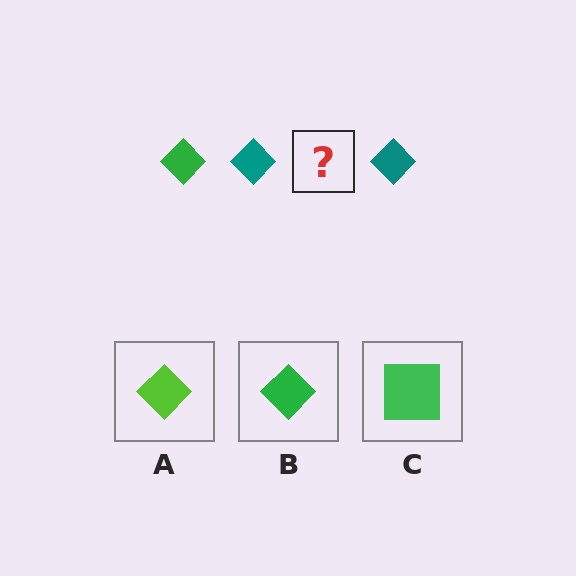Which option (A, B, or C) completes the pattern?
B.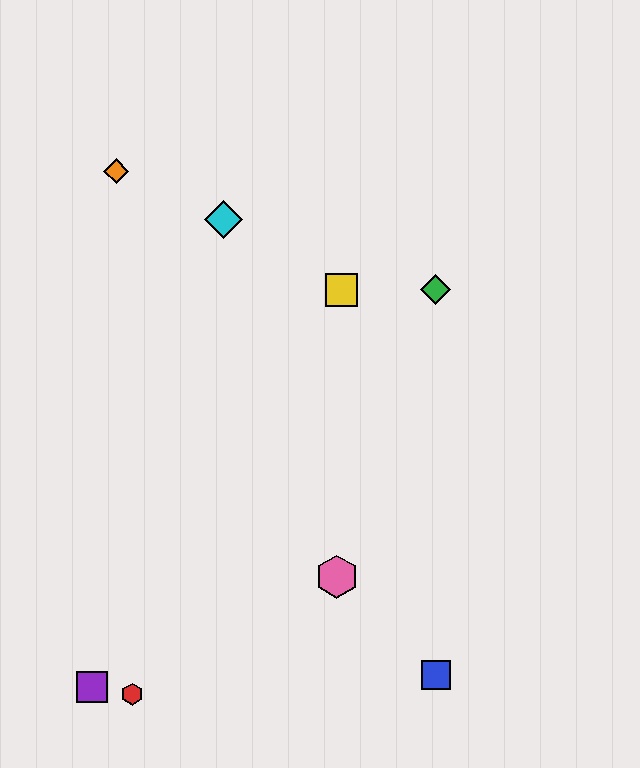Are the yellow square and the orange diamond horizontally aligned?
No, the yellow square is at y≈290 and the orange diamond is at y≈171.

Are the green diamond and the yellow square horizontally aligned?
Yes, both are at y≈290.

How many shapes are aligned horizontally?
2 shapes (the green diamond, the yellow square) are aligned horizontally.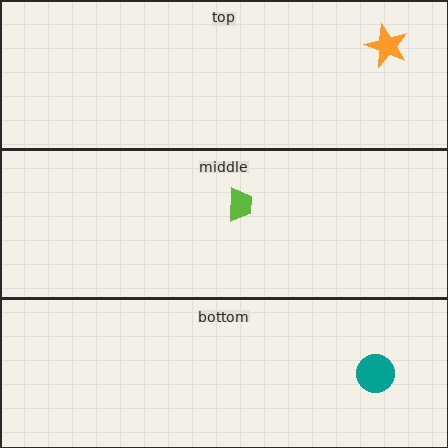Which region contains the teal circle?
The bottom region.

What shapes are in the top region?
The orange star.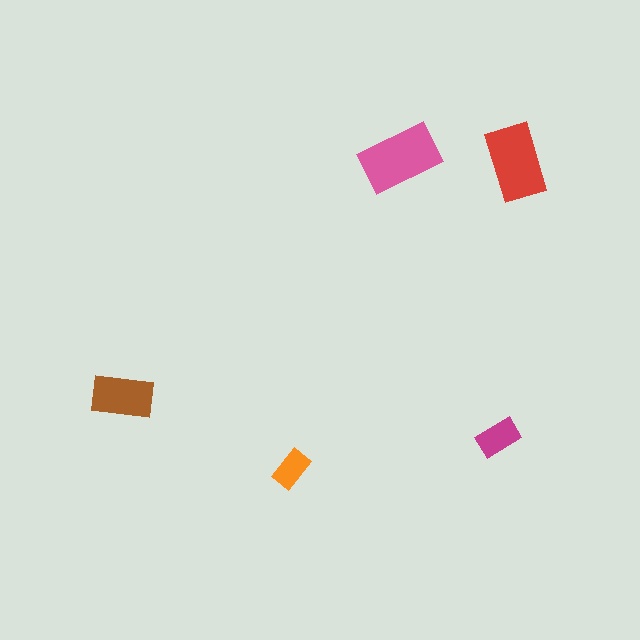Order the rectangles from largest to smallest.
the pink one, the red one, the brown one, the magenta one, the orange one.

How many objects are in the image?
There are 5 objects in the image.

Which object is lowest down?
The orange rectangle is bottommost.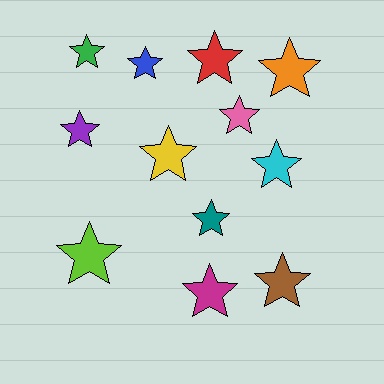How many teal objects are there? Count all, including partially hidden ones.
There is 1 teal object.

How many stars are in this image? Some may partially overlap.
There are 12 stars.